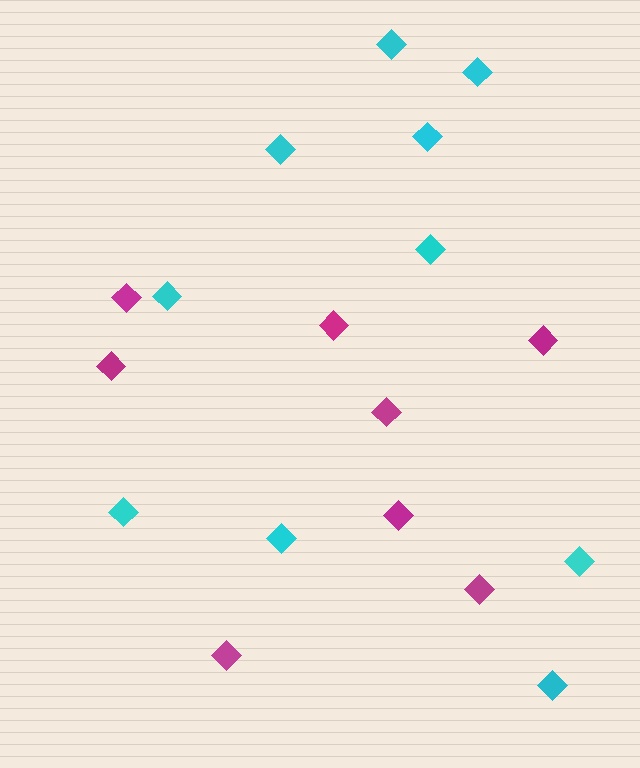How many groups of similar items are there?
There are 2 groups: one group of cyan diamonds (10) and one group of magenta diamonds (8).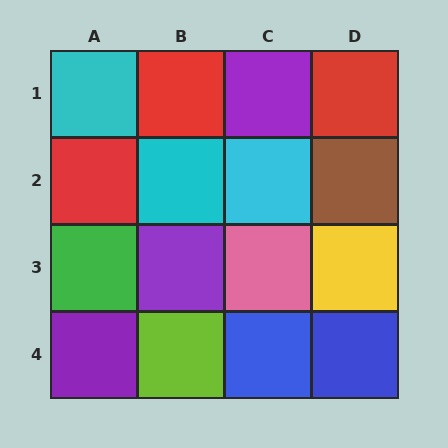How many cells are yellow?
1 cell is yellow.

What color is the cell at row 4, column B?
Lime.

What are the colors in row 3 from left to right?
Green, purple, pink, yellow.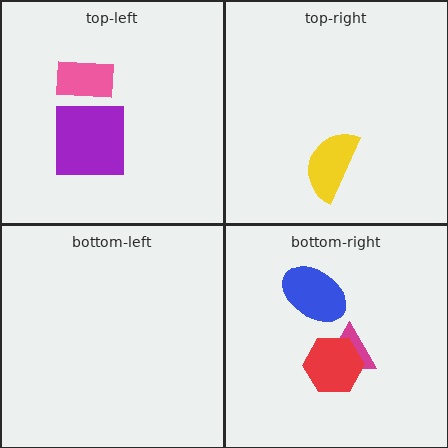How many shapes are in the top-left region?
2.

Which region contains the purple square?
The top-left region.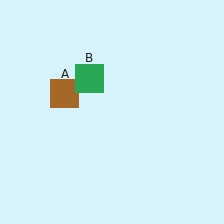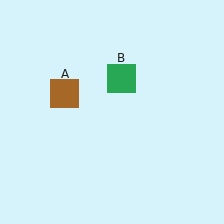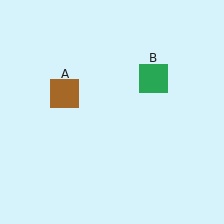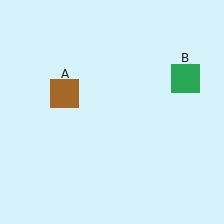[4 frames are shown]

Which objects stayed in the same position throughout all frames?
Brown square (object A) remained stationary.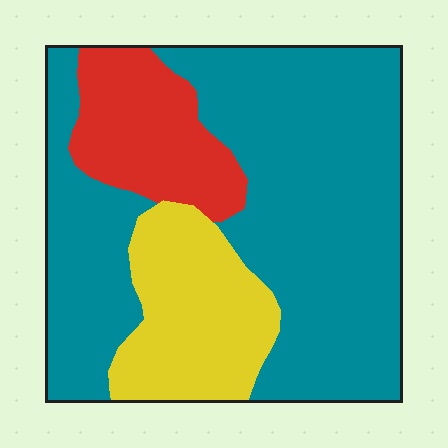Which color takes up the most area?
Teal, at roughly 65%.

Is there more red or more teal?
Teal.